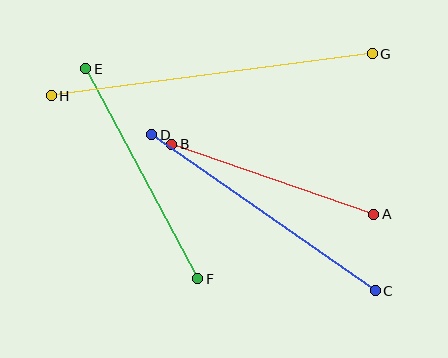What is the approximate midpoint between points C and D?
The midpoint is at approximately (263, 213) pixels.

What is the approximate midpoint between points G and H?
The midpoint is at approximately (212, 75) pixels.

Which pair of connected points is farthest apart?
Points G and H are farthest apart.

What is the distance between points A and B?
The distance is approximately 214 pixels.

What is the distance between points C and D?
The distance is approximately 272 pixels.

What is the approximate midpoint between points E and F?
The midpoint is at approximately (142, 174) pixels.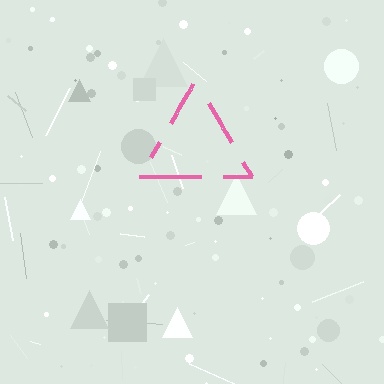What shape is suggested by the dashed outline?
The dashed outline suggests a triangle.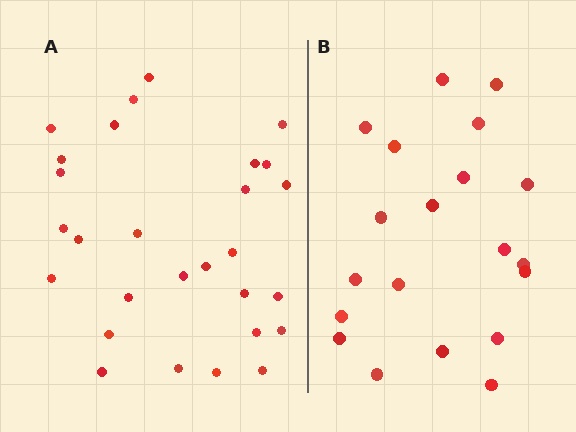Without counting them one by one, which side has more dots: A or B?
Region A (the left region) has more dots.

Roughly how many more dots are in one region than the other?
Region A has roughly 8 or so more dots than region B.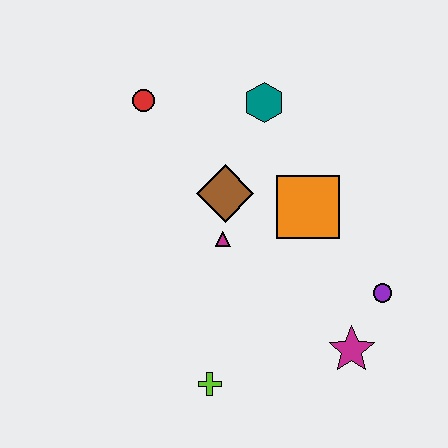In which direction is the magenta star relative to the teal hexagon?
The magenta star is below the teal hexagon.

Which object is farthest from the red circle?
The magenta star is farthest from the red circle.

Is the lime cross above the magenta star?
No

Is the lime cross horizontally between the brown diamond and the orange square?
No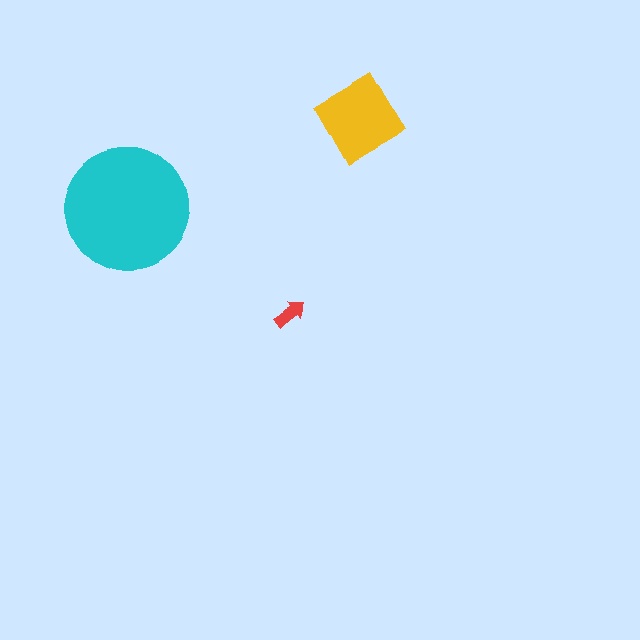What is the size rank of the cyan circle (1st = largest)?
1st.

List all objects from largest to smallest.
The cyan circle, the yellow diamond, the red arrow.